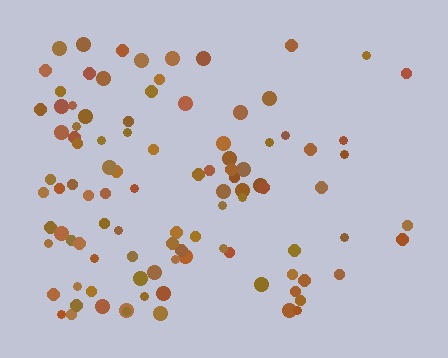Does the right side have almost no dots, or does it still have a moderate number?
Still a moderate number, just noticeably fewer than the left.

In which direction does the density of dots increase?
From right to left, with the left side densest.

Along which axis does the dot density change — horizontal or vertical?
Horizontal.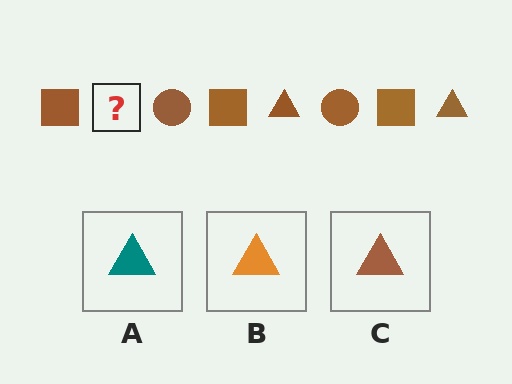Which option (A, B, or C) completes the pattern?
C.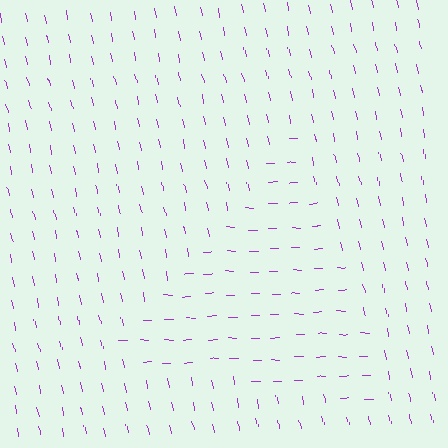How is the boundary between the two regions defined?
The boundary is defined purely by a change in line orientation (approximately 77 degrees difference). All lines are the same color and thickness.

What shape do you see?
I see a triangle.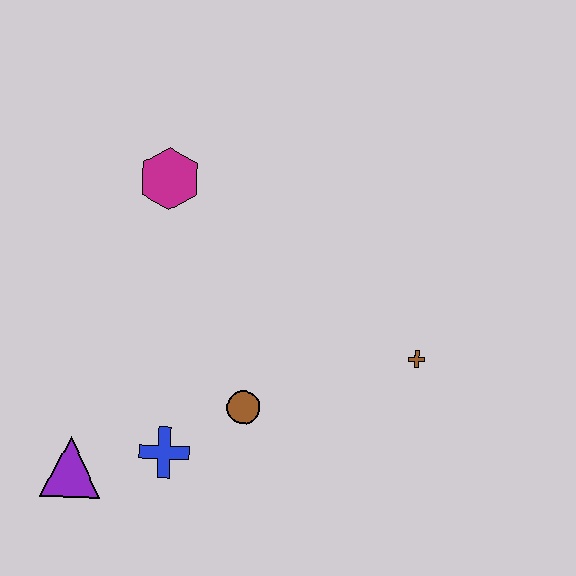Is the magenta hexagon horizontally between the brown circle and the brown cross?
No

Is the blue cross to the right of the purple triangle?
Yes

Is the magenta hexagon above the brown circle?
Yes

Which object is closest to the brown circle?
The blue cross is closest to the brown circle.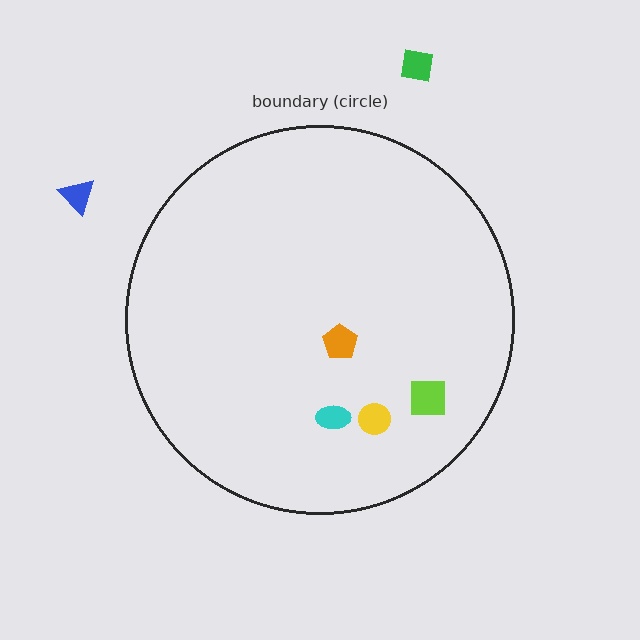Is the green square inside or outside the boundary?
Outside.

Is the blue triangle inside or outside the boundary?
Outside.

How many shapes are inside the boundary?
4 inside, 2 outside.